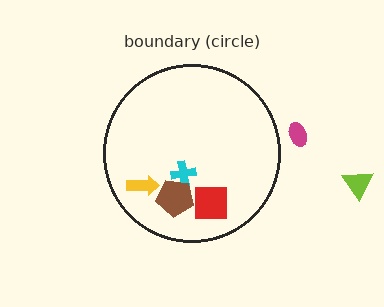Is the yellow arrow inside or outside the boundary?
Inside.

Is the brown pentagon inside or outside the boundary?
Inside.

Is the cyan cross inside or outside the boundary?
Inside.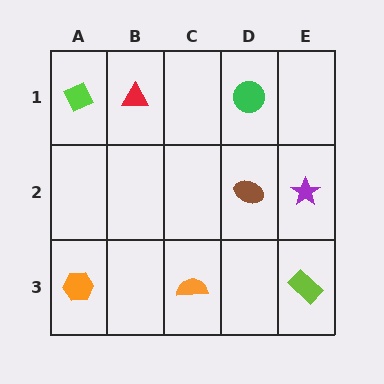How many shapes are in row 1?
3 shapes.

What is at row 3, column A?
An orange hexagon.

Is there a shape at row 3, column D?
No, that cell is empty.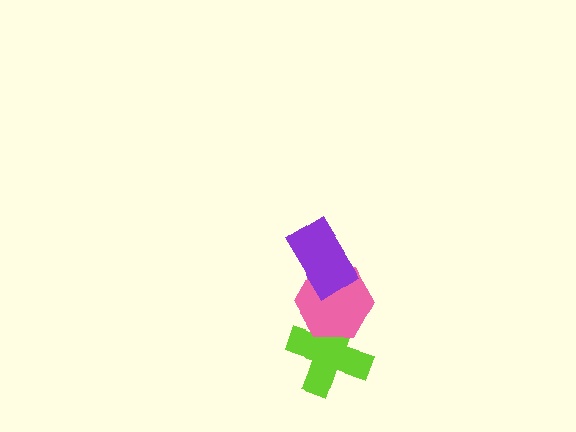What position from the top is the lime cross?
The lime cross is 3rd from the top.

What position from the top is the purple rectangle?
The purple rectangle is 1st from the top.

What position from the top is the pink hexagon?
The pink hexagon is 2nd from the top.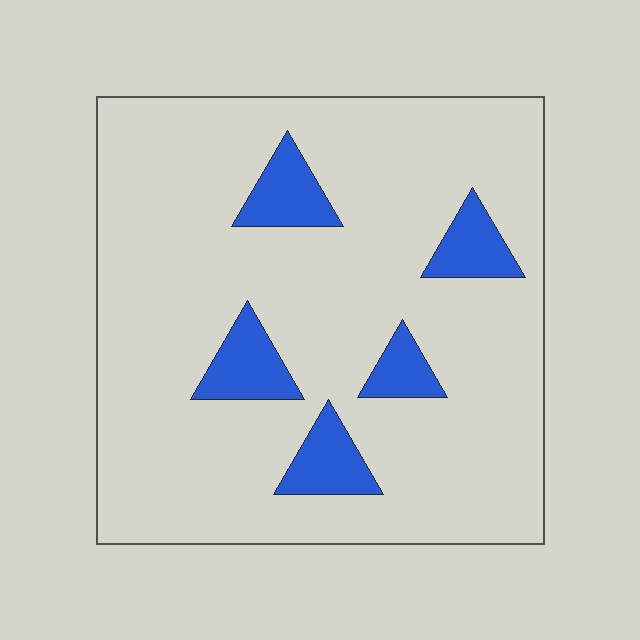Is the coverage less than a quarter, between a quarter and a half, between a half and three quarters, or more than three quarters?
Less than a quarter.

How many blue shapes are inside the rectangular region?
5.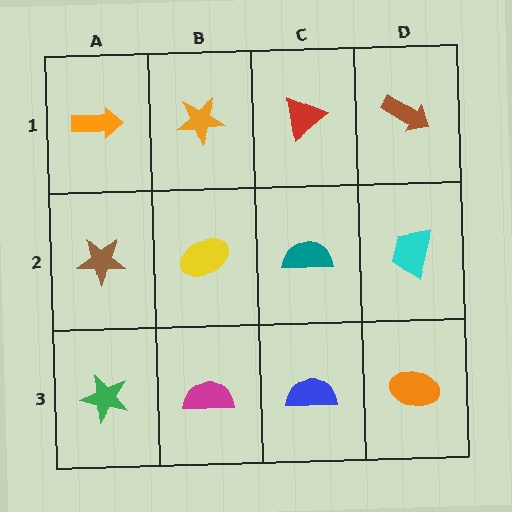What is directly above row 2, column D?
A brown arrow.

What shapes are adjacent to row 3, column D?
A cyan trapezoid (row 2, column D), a blue semicircle (row 3, column C).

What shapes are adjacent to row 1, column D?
A cyan trapezoid (row 2, column D), a red triangle (row 1, column C).